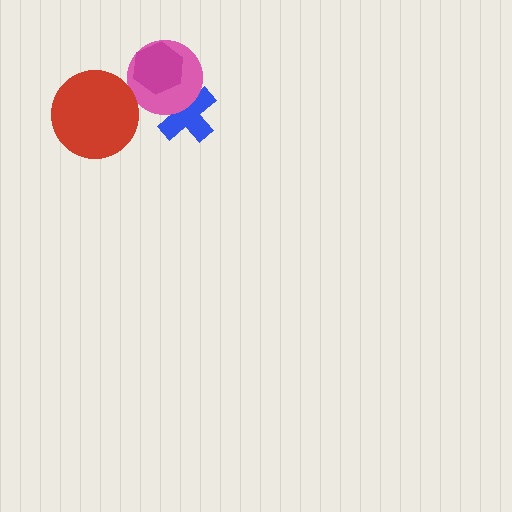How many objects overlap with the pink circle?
2 objects overlap with the pink circle.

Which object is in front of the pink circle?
The magenta hexagon is in front of the pink circle.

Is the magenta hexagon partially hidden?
No, no other shape covers it.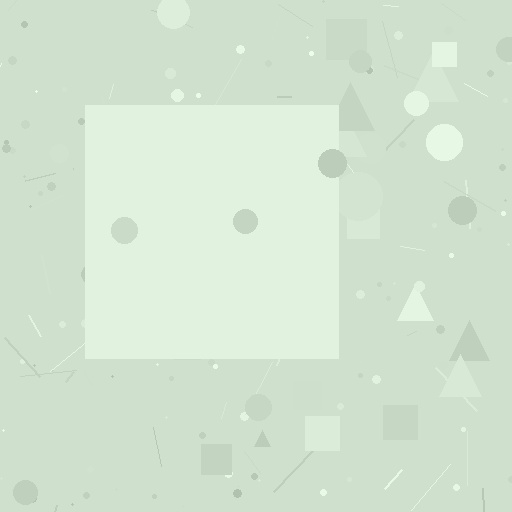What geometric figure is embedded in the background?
A square is embedded in the background.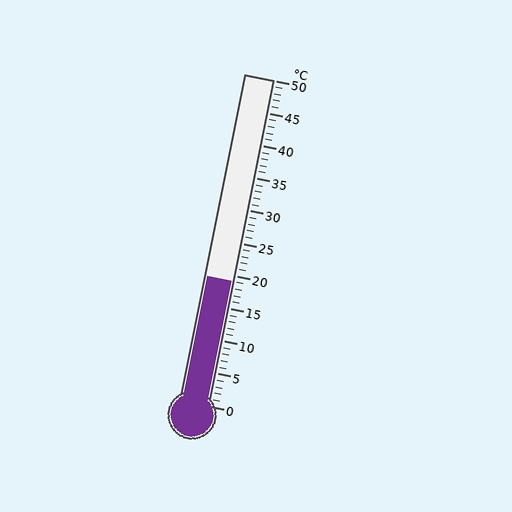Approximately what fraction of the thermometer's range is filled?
The thermometer is filled to approximately 40% of its range.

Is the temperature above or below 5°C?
The temperature is above 5°C.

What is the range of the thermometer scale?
The thermometer scale ranges from 0°C to 50°C.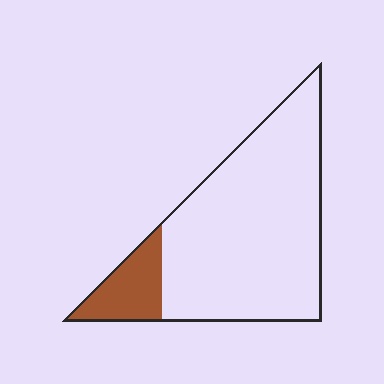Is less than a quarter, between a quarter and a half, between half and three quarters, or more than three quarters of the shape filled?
Less than a quarter.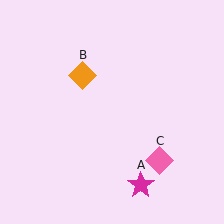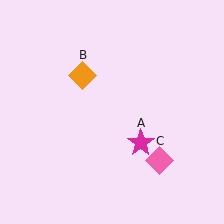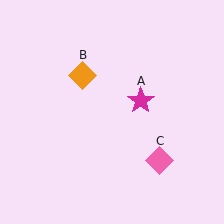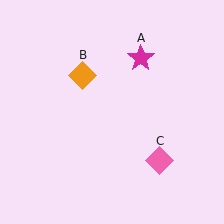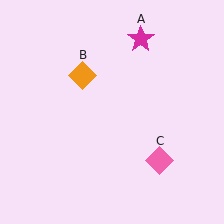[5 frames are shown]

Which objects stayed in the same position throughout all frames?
Orange diamond (object B) and pink diamond (object C) remained stationary.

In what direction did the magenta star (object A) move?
The magenta star (object A) moved up.